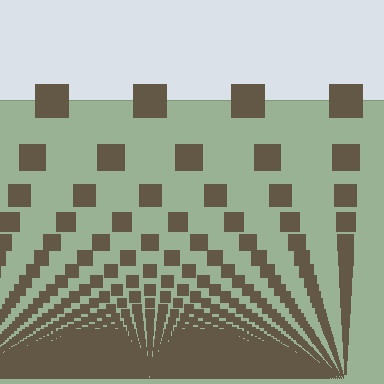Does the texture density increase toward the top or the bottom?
Density increases toward the bottom.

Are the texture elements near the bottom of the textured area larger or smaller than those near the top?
Smaller. The gradient is inverted — elements near the bottom are smaller and denser.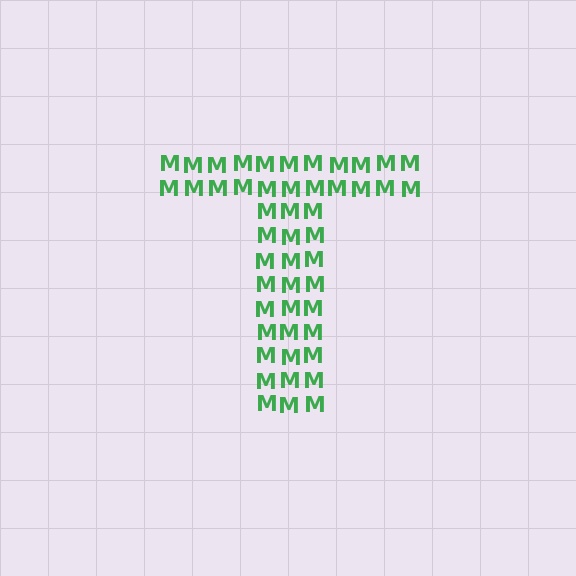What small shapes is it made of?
It is made of small letter M's.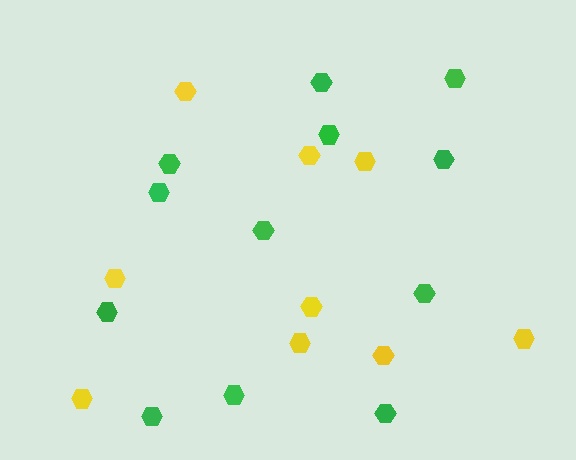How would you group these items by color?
There are 2 groups: one group of yellow hexagons (9) and one group of green hexagons (12).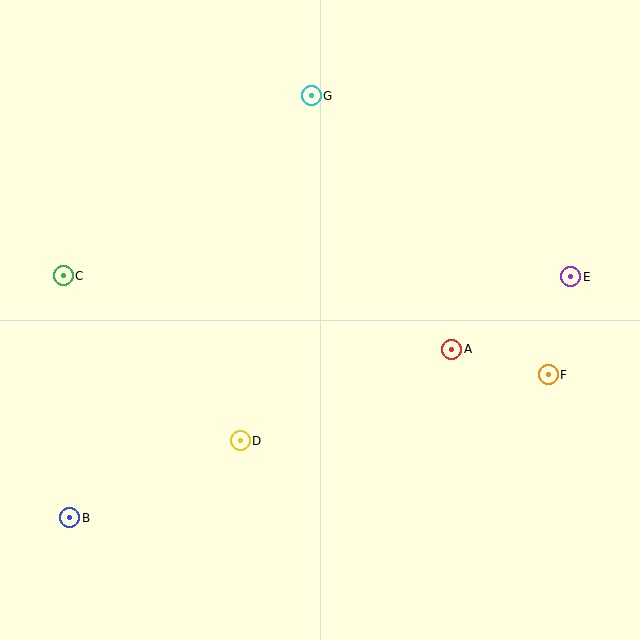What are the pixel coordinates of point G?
Point G is at (311, 96).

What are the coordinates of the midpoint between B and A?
The midpoint between B and A is at (261, 433).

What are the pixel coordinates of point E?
Point E is at (571, 277).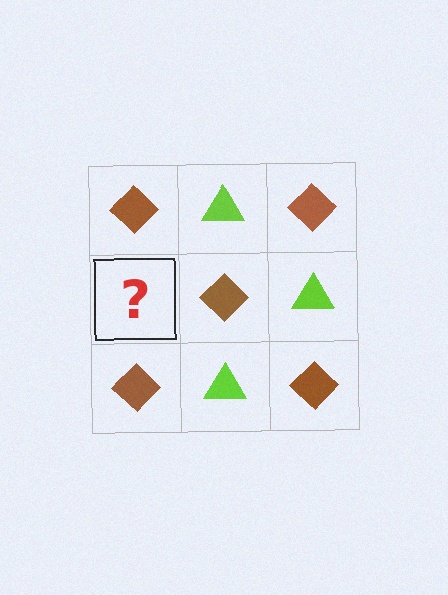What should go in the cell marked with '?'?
The missing cell should contain a lime triangle.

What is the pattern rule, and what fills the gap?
The rule is that it alternates brown diamond and lime triangle in a checkerboard pattern. The gap should be filled with a lime triangle.